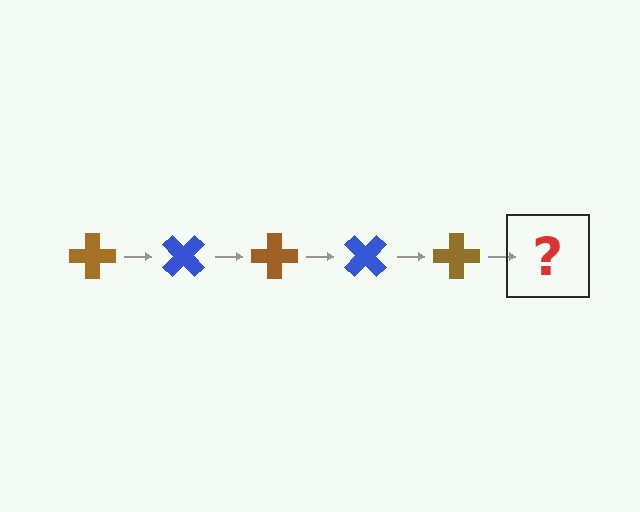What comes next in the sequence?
The next element should be a blue cross, rotated 225 degrees from the start.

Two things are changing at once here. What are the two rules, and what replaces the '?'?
The two rules are that it rotates 45 degrees each step and the color cycles through brown and blue. The '?' should be a blue cross, rotated 225 degrees from the start.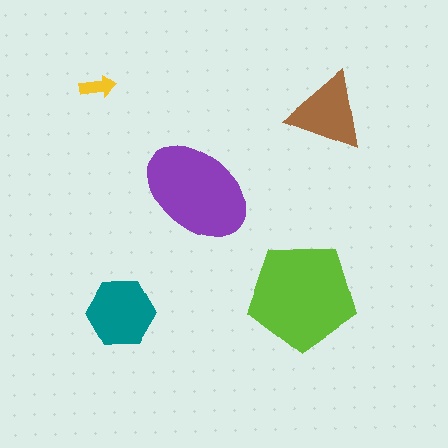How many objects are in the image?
There are 5 objects in the image.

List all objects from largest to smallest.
The lime pentagon, the purple ellipse, the teal hexagon, the brown triangle, the yellow arrow.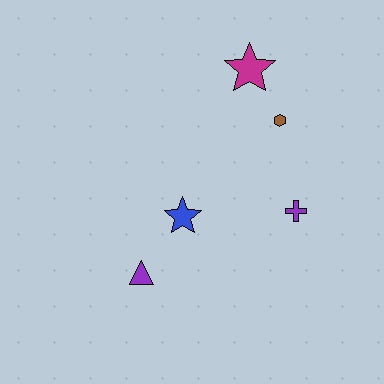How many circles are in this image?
There are no circles.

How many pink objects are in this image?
There are no pink objects.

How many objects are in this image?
There are 5 objects.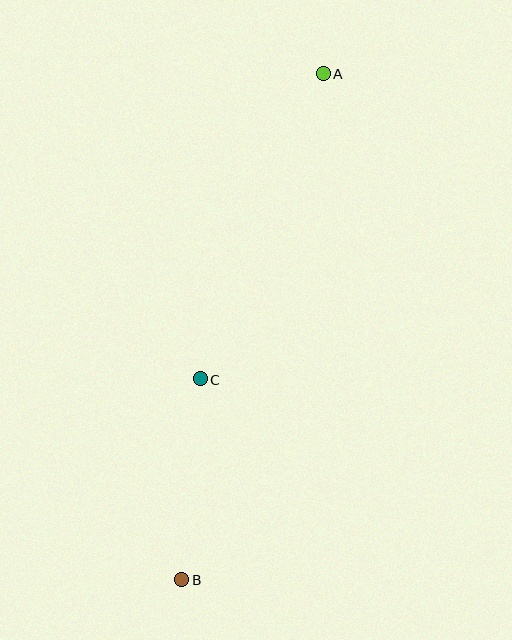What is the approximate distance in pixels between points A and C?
The distance between A and C is approximately 329 pixels.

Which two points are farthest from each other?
Points A and B are farthest from each other.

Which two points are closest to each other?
Points B and C are closest to each other.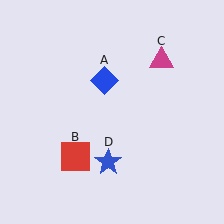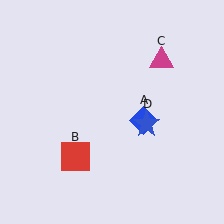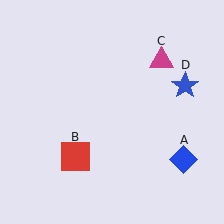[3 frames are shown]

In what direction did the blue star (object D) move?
The blue star (object D) moved up and to the right.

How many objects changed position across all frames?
2 objects changed position: blue diamond (object A), blue star (object D).